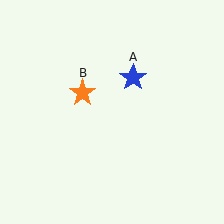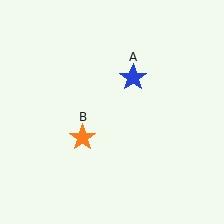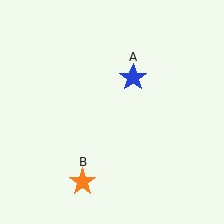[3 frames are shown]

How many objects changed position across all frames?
1 object changed position: orange star (object B).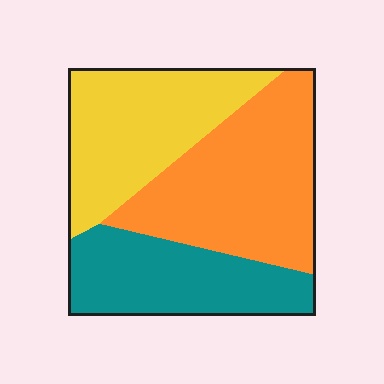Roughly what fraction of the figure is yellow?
Yellow covers about 30% of the figure.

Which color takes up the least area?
Teal, at roughly 30%.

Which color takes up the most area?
Orange, at roughly 40%.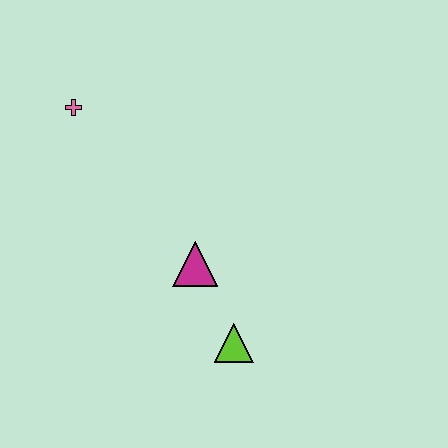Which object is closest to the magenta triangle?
The lime triangle is closest to the magenta triangle.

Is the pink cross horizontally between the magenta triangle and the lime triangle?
No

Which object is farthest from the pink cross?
The lime triangle is farthest from the pink cross.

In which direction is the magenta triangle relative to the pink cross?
The magenta triangle is below the pink cross.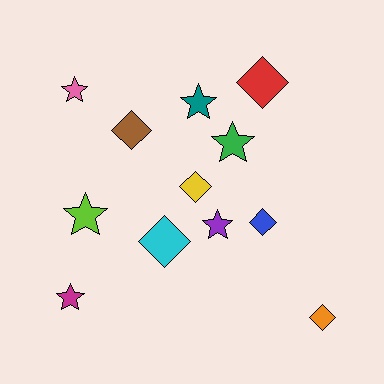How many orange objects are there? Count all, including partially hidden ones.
There is 1 orange object.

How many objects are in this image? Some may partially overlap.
There are 12 objects.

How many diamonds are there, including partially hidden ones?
There are 6 diamonds.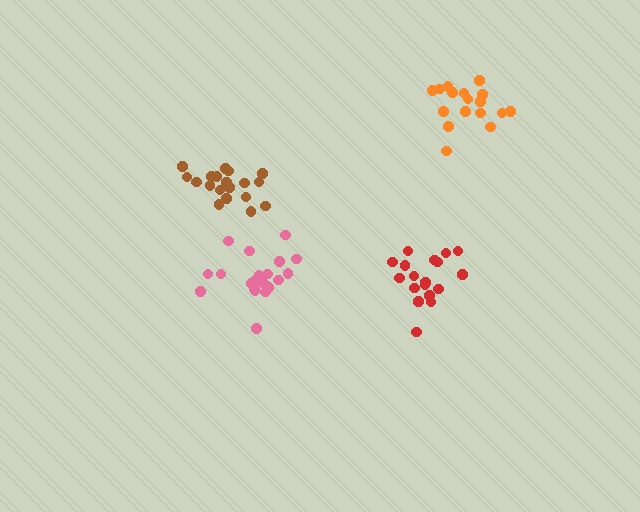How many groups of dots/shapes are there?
There are 4 groups.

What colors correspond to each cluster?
The clusters are colored: orange, pink, red, brown.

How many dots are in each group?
Group 1: 18 dots, Group 2: 21 dots, Group 3: 18 dots, Group 4: 19 dots (76 total).